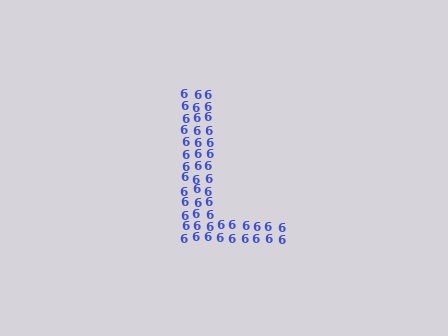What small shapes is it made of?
It is made of small digit 6's.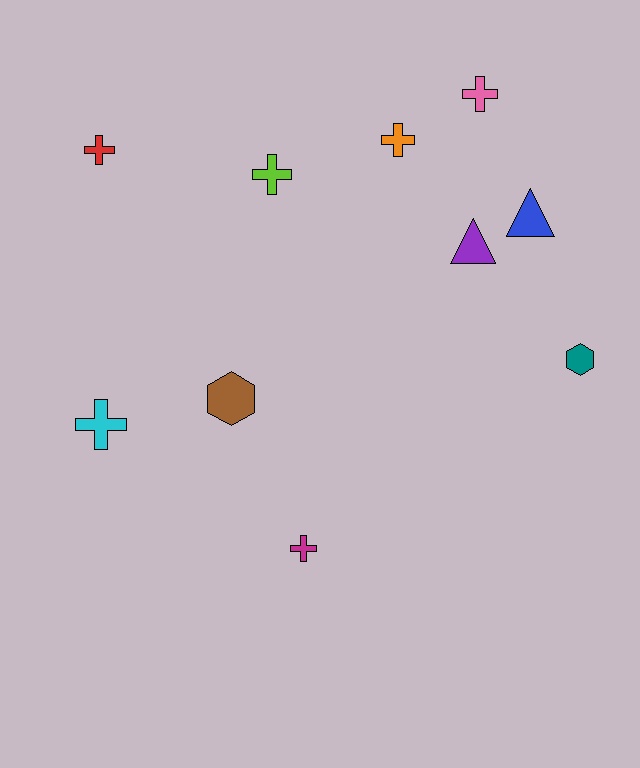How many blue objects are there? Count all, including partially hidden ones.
There is 1 blue object.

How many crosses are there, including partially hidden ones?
There are 6 crosses.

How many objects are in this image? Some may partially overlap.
There are 10 objects.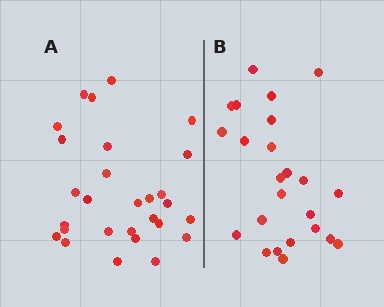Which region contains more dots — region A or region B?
Region A (the left region) has more dots.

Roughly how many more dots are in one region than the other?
Region A has about 4 more dots than region B.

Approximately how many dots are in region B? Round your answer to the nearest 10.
About 20 dots. (The exact count is 24, which rounds to 20.)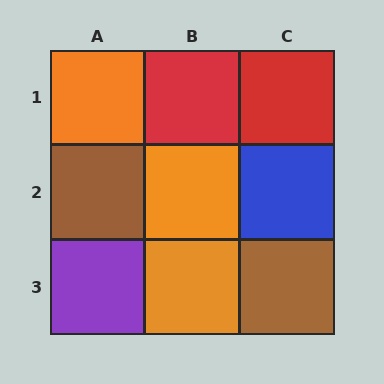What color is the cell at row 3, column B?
Orange.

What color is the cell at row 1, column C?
Red.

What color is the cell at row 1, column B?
Red.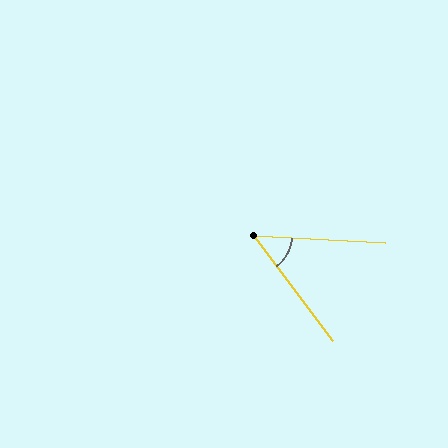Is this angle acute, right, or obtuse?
It is acute.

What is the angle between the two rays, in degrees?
Approximately 50 degrees.